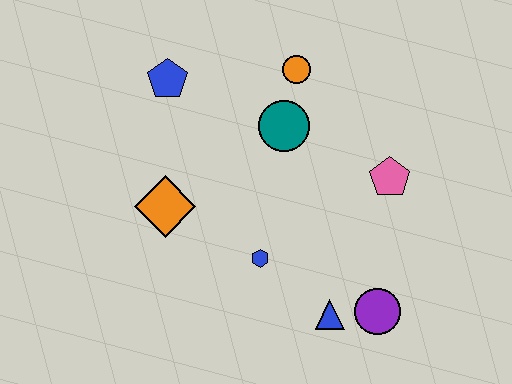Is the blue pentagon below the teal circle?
No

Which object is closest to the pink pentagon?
The teal circle is closest to the pink pentagon.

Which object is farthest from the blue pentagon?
The purple circle is farthest from the blue pentagon.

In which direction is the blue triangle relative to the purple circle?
The blue triangle is to the left of the purple circle.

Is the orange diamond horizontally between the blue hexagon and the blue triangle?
No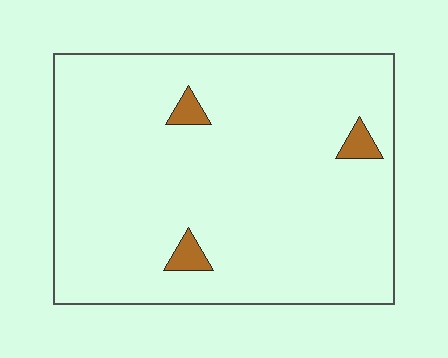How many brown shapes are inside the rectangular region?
3.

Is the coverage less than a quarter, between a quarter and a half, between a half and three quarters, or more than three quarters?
Less than a quarter.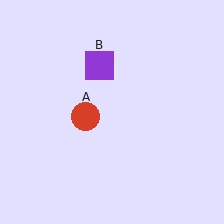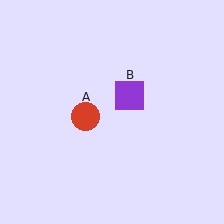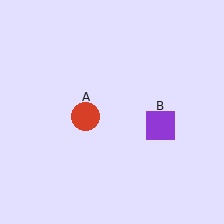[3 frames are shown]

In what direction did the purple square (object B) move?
The purple square (object B) moved down and to the right.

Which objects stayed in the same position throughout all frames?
Red circle (object A) remained stationary.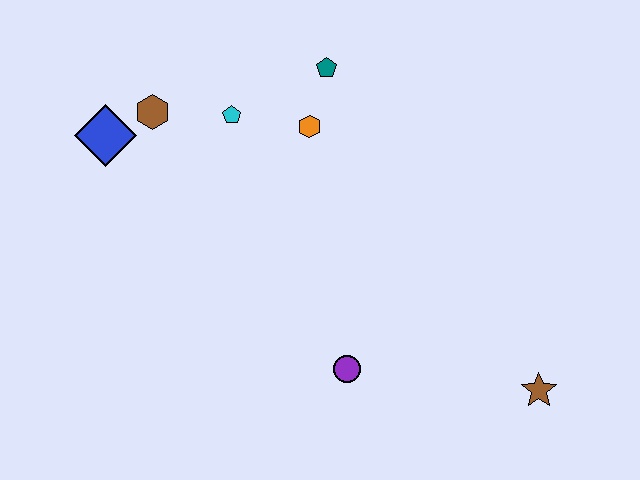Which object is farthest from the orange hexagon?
The brown star is farthest from the orange hexagon.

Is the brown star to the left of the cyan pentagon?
No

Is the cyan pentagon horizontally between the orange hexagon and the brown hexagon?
Yes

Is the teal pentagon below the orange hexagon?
No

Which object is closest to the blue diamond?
The brown hexagon is closest to the blue diamond.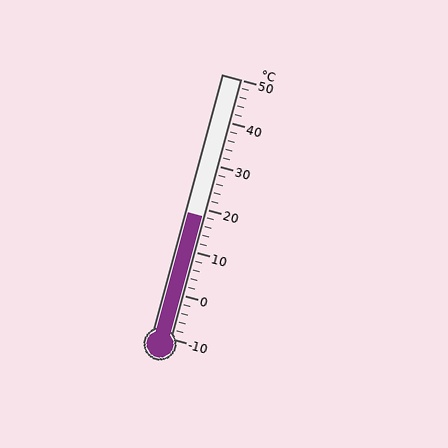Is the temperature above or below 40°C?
The temperature is below 40°C.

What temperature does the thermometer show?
The thermometer shows approximately 18°C.